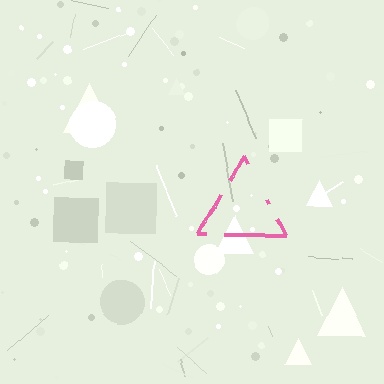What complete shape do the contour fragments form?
The contour fragments form a triangle.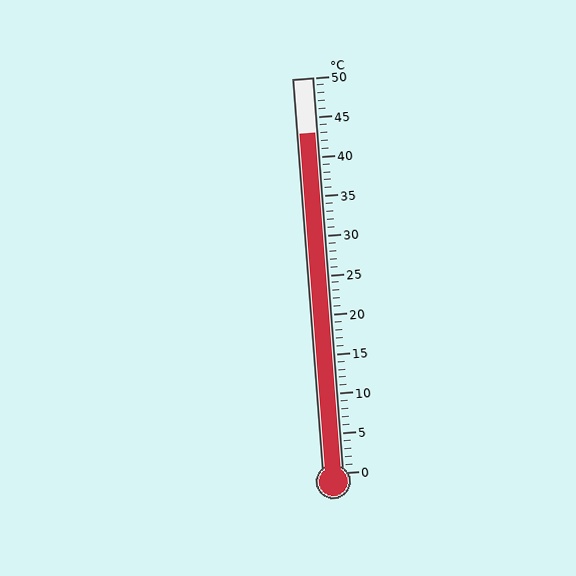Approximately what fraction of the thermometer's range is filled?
The thermometer is filled to approximately 85% of its range.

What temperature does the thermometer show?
The thermometer shows approximately 43°C.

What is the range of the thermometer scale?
The thermometer scale ranges from 0°C to 50°C.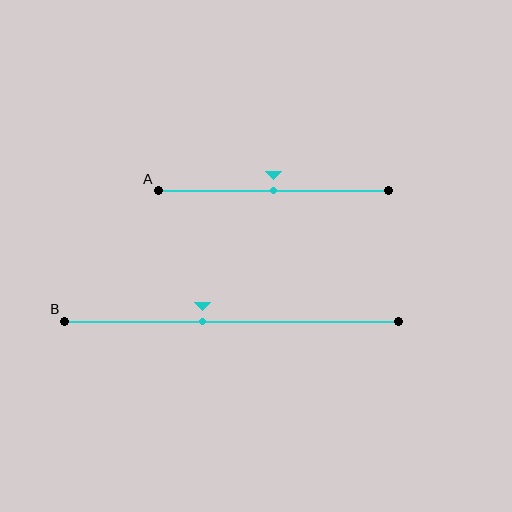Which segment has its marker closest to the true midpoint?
Segment A has its marker closest to the true midpoint.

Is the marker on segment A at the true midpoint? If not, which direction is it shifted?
Yes, the marker on segment A is at the true midpoint.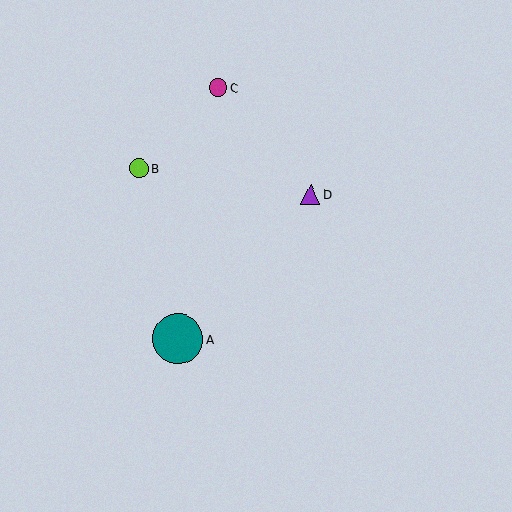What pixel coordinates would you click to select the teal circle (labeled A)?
Click at (178, 339) to select the teal circle A.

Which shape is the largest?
The teal circle (labeled A) is the largest.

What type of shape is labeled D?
Shape D is a purple triangle.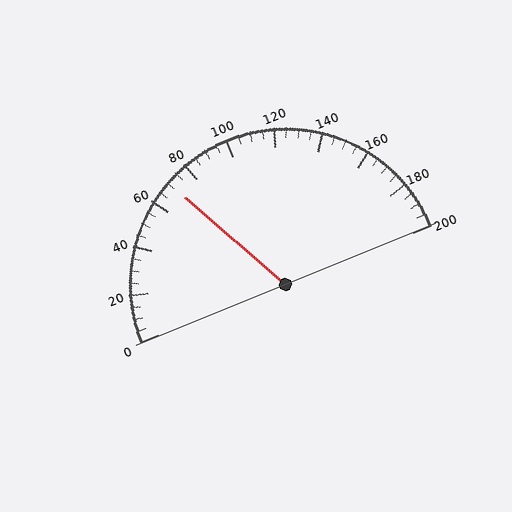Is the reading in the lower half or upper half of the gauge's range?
The reading is in the lower half of the range (0 to 200).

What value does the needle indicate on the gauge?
The needle indicates approximately 70.